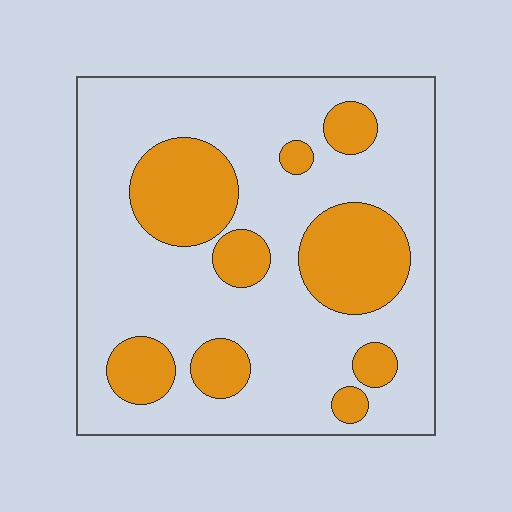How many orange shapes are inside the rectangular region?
9.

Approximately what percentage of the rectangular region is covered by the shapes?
Approximately 25%.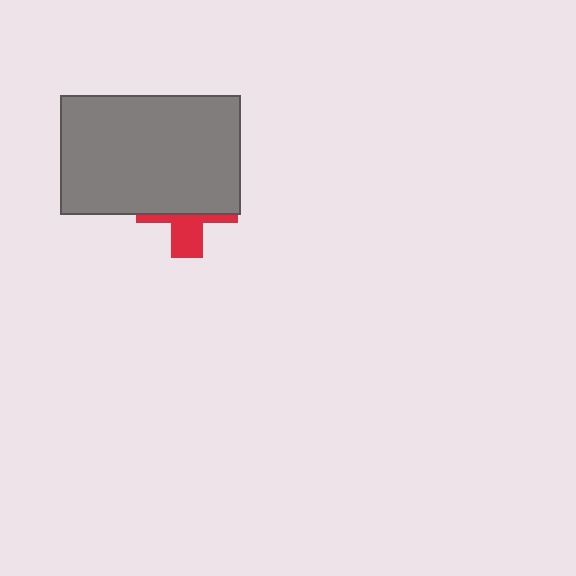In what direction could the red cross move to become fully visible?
The red cross could move down. That would shift it out from behind the gray rectangle entirely.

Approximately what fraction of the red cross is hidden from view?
Roughly 65% of the red cross is hidden behind the gray rectangle.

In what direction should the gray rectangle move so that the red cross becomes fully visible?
The gray rectangle should move up. That is the shortest direction to clear the overlap and leave the red cross fully visible.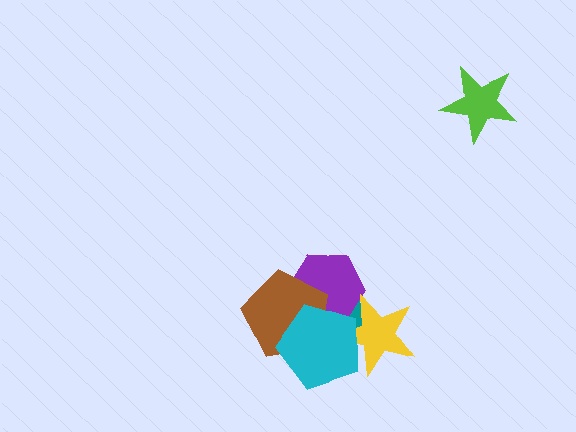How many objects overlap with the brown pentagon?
3 objects overlap with the brown pentagon.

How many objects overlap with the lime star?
0 objects overlap with the lime star.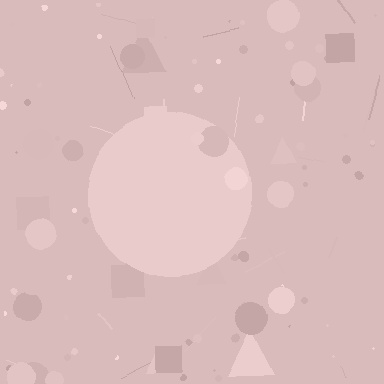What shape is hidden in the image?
A circle is hidden in the image.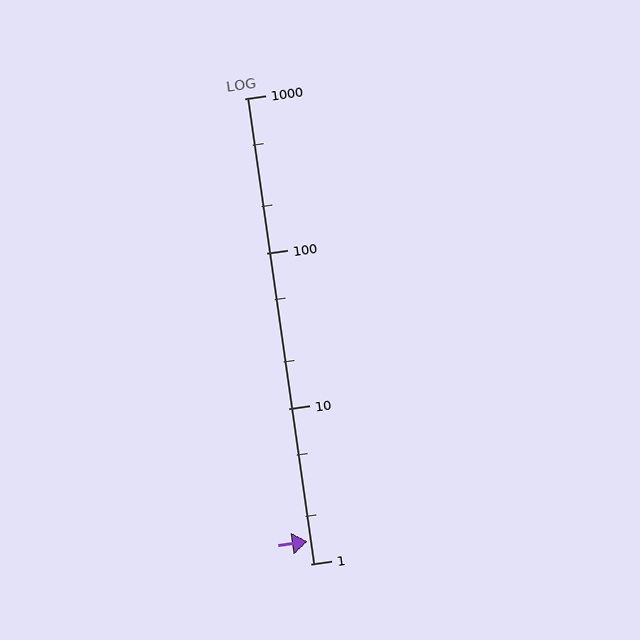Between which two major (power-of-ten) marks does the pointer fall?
The pointer is between 1 and 10.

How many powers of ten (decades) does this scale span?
The scale spans 3 decades, from 1 to 1000.